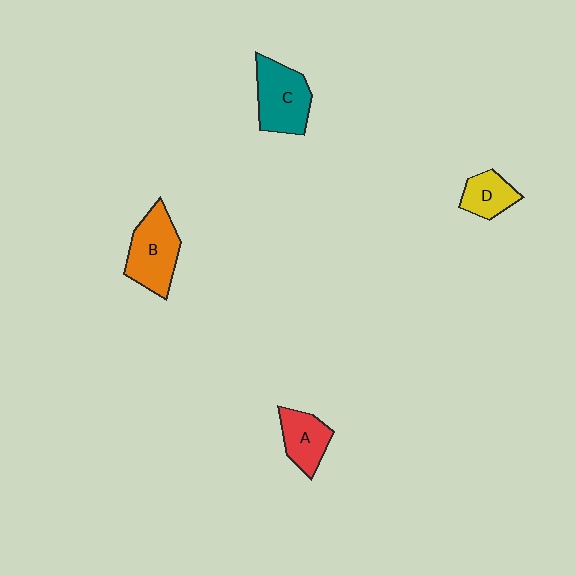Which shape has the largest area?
Shape B (orange).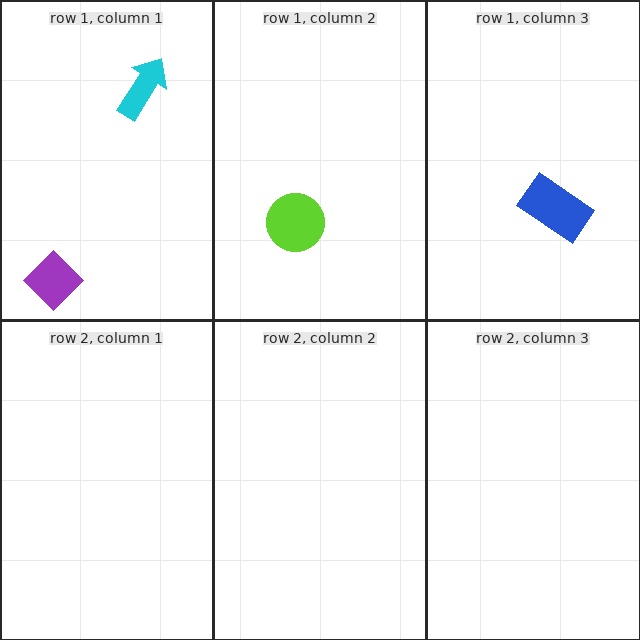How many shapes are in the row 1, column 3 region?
1.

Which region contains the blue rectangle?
The row 1, column 3 region.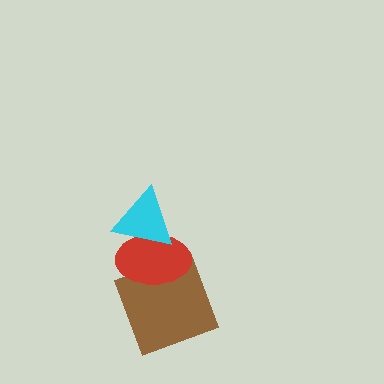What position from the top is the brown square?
The brown square is 3rd from the top.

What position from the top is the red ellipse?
The red ellipse is 2nd from the top.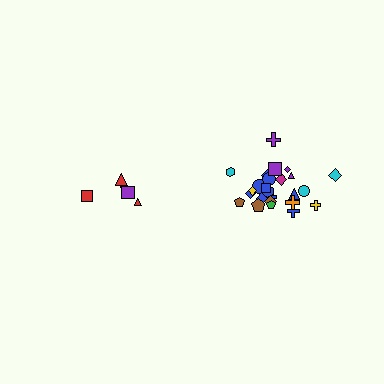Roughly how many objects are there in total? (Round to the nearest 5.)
Roughly 30 objects in total.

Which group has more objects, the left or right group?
The right group.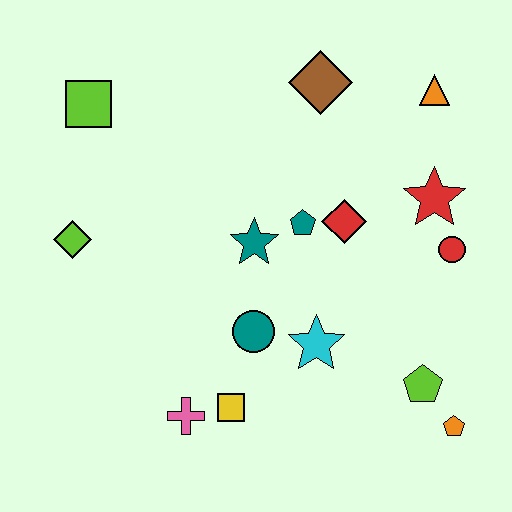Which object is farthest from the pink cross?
The orange triangle is farthest from the pink cross.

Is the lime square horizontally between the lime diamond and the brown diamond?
Yes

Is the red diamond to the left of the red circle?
Yes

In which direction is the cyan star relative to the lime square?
The cyan star is below the lime square.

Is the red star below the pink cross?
No